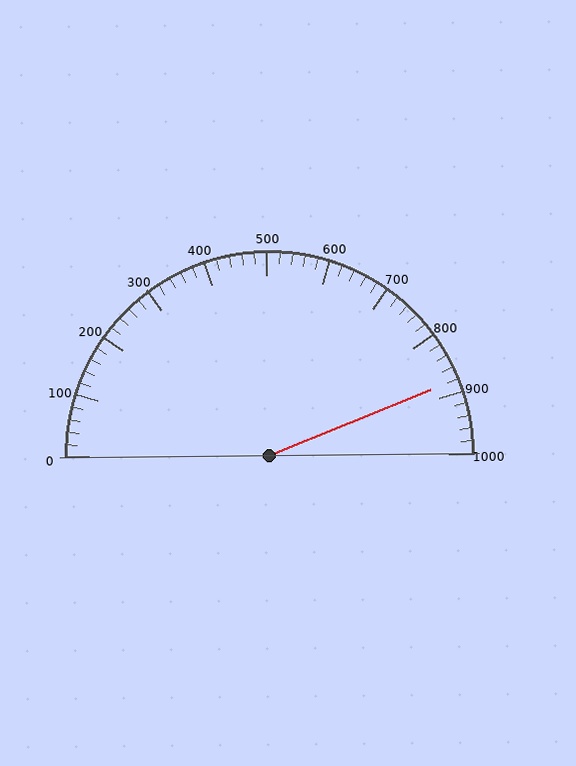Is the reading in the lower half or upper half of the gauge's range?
The reading is in the upper half of the range (0 to 1000).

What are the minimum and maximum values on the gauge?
The gauge ranges from 0 to 1000.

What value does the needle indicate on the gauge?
The needle indicates approximately 880.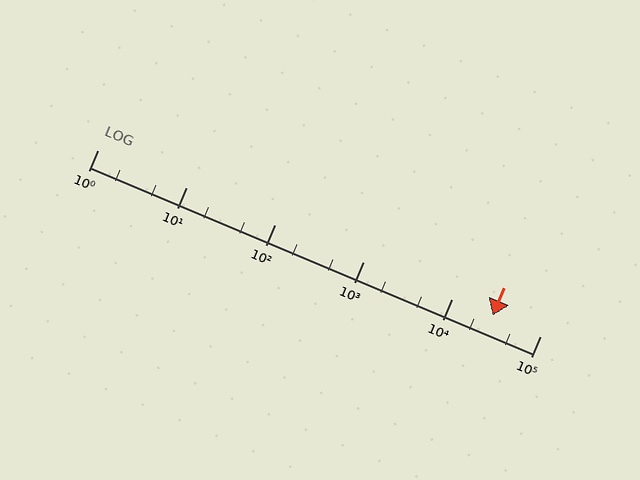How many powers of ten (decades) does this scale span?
The scale spans 5 decades, from 1 to 100000.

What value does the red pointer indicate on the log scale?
The pointer indicates approximately 29000.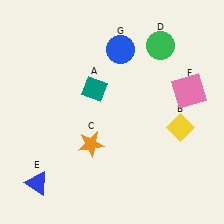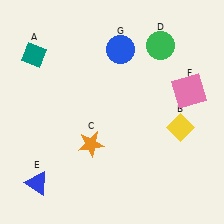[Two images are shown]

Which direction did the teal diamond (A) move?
The teal diamond (A) moved left.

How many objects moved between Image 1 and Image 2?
1 object moved between the two images.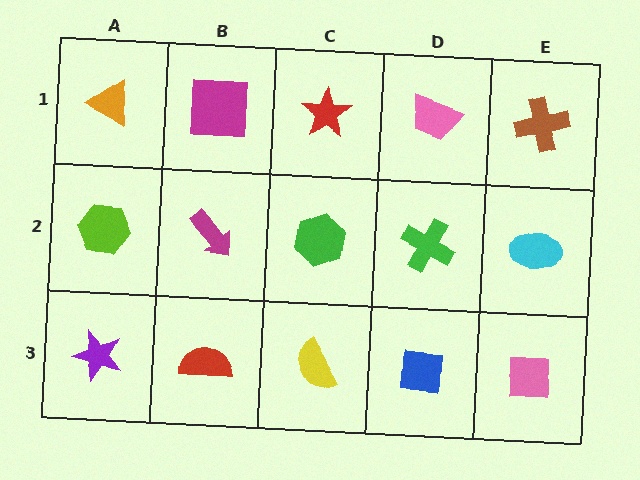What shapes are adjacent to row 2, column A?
An orange triangle (row 1, column A), a purple star (row 3, column A), a magenta arrow (row 2, column B).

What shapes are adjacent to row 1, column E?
A cyan ellipse (row 2, column E), a pink trapezoid (row 1, column D).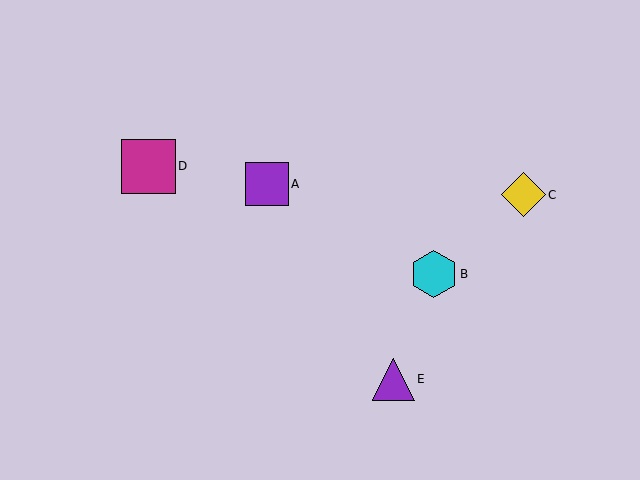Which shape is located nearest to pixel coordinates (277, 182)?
The purple square (labeled A) at (267, 184) is nearest to that location.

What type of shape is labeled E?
Shape E is a purple triangle.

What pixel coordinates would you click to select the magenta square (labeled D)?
Click at (149, 166) to select the magenta square D.